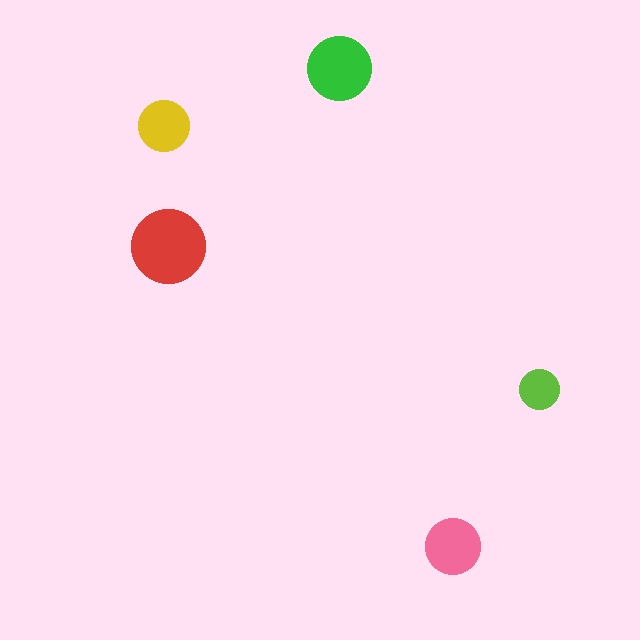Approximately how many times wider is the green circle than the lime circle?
About 1.5 times wider.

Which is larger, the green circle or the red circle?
The red one.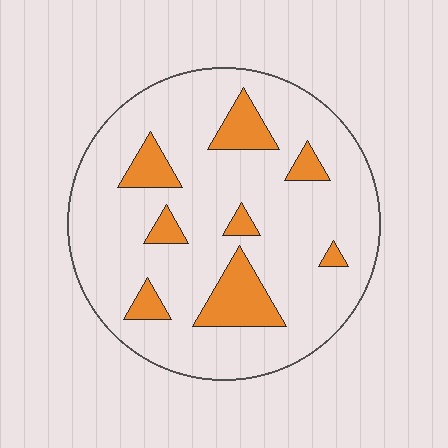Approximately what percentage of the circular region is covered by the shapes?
Approximately 15%.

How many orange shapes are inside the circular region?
8.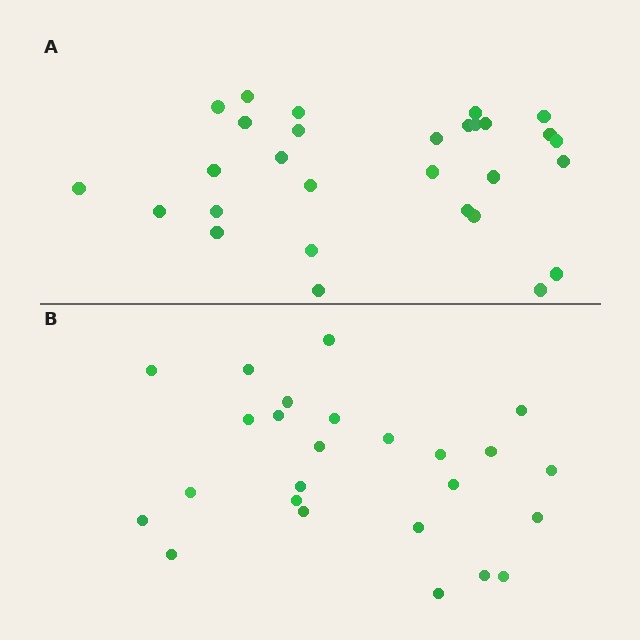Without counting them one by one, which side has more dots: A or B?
Region A (the top region) has more dots.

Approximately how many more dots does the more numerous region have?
Region A has about 4 more dots than region B.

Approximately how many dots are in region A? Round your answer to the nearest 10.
About 30 dots. (The exact count is 29, which rounds to 30.)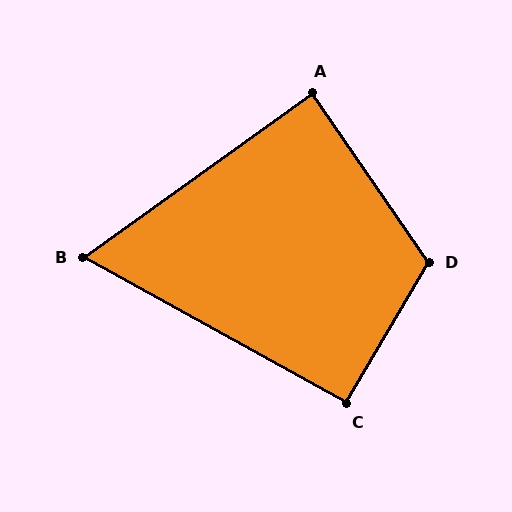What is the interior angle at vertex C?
Approximately 91 degrees (approximately right).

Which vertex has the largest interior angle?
D, at approximately 115 degrees.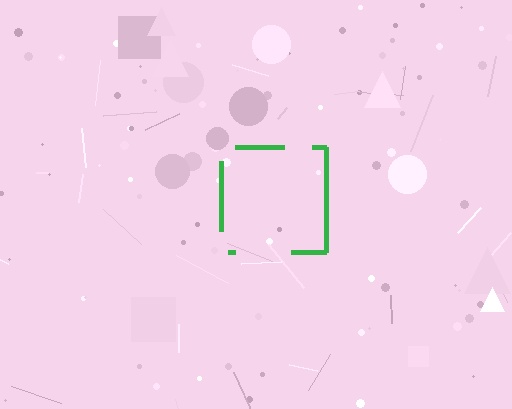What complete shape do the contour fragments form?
The contour fragments form a square.